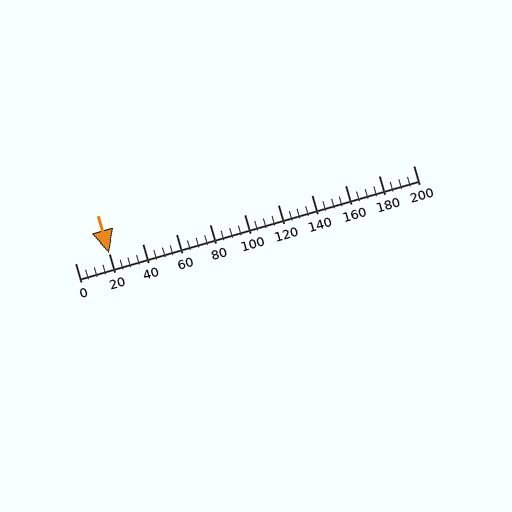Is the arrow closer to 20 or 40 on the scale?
The arrow is closer to 20.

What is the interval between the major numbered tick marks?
The major tick marks are spaced 20 units apart.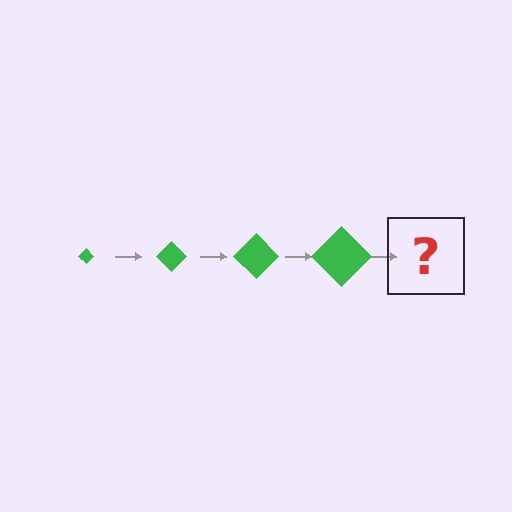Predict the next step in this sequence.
The next step is a green diamond, larger than the previous one.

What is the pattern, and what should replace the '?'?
The pattern is that the diamond gets progressively larger each step. The '?' should be a green diamond, larger than the previous one.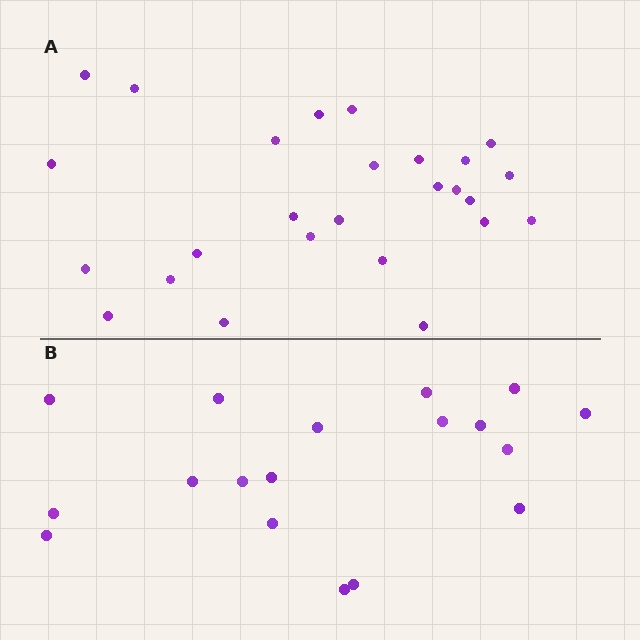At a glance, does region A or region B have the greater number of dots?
Region A (the top region) has more dots.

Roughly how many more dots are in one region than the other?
Region A has roughly 8 or so more dots than region B.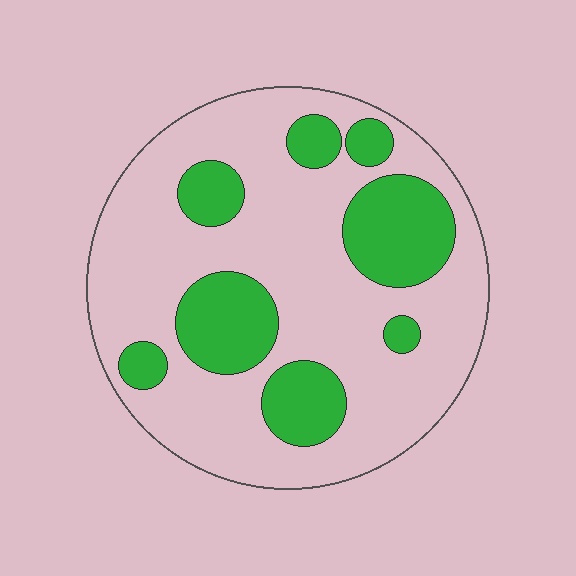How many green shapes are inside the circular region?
8.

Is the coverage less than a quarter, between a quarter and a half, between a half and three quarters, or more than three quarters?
Between a quarter and a half.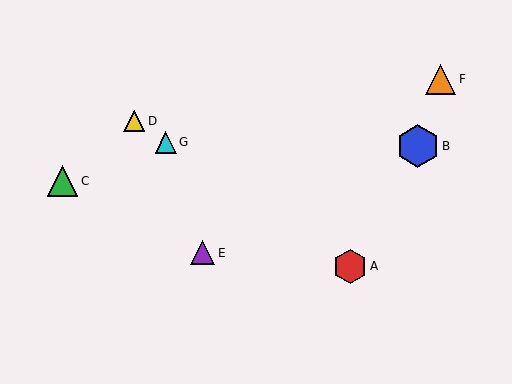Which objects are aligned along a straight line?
Objects A, D, G are aligned along a straight line.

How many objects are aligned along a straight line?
3 objects (A, D, G) are aligned along a straight line.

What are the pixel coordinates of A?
Object A is at (350, 266).